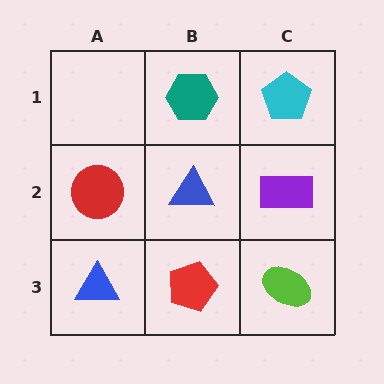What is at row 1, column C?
A cyan pentagon.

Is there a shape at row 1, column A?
No, that cell is empty.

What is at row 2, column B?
A blue triangle.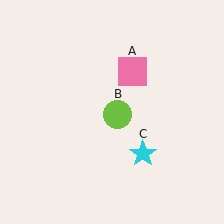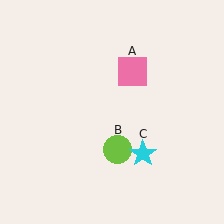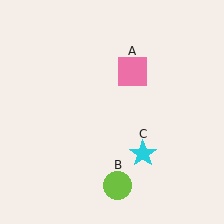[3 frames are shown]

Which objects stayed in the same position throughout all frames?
Pink square (object A) and cyan star (object C) remained stationary.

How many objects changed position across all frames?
1 object changed position: lime circle (object B).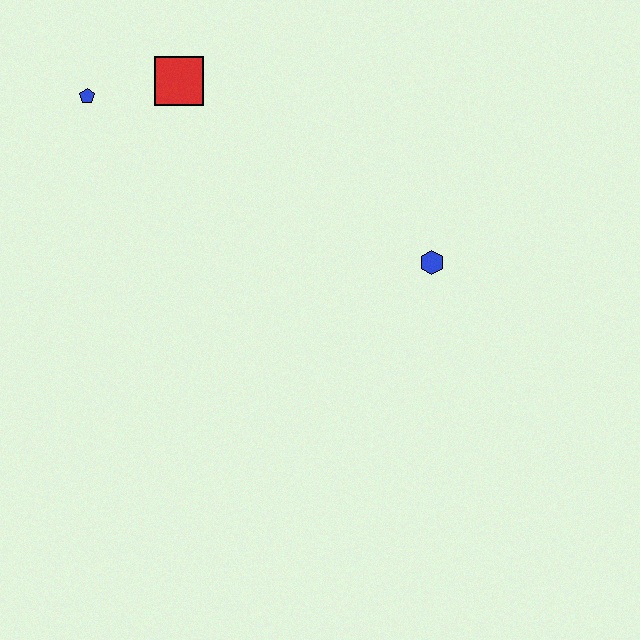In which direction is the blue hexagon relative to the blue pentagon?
The blue hexagon is to the right of the blue pentagon.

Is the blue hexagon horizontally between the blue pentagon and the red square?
No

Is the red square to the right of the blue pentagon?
Yes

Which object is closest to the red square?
The blue pentagon is closest to the red square.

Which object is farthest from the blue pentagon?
The blue hexagon is farthest from the blue pentagon.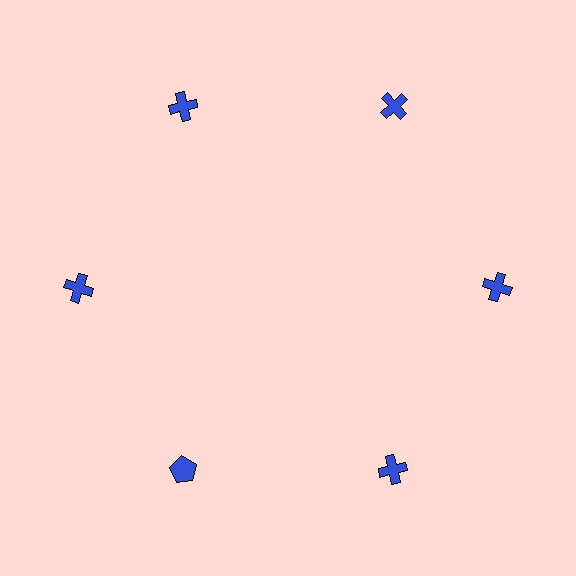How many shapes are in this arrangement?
There are 6 shapes arranged in a ring pattern.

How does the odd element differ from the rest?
It has a different shape: pentagon instead of cross.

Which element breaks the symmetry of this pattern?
The blue pentagon at roughly the 7 o'clock position breaks the symmetry. All other shapes are blue crosses.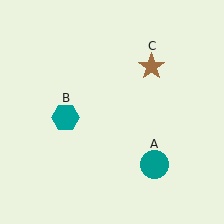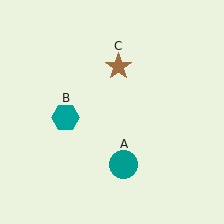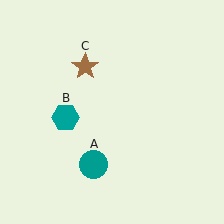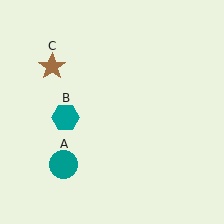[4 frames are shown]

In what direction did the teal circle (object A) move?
The teal circle (object A) moved left.